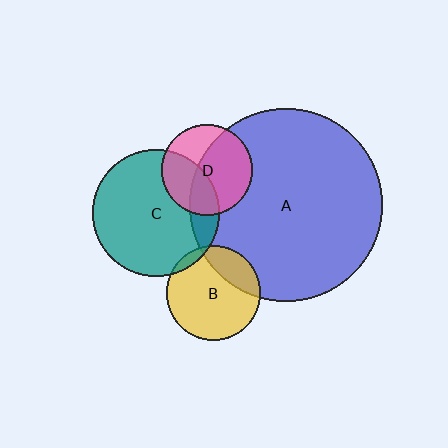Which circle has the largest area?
Circle A (blue).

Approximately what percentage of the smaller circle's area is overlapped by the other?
Approximately 40%.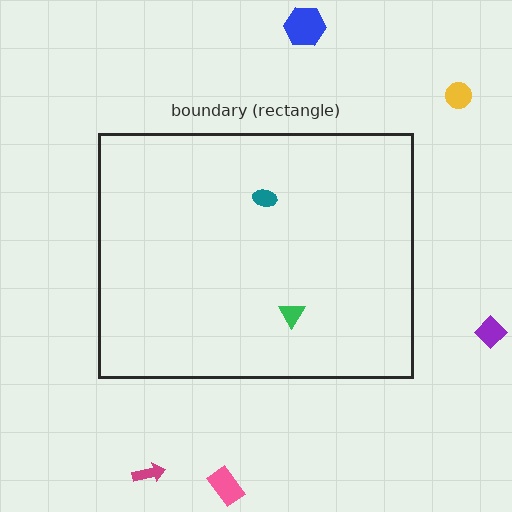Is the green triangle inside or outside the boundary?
Inside.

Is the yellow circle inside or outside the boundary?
Outside.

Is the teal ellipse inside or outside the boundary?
Inside.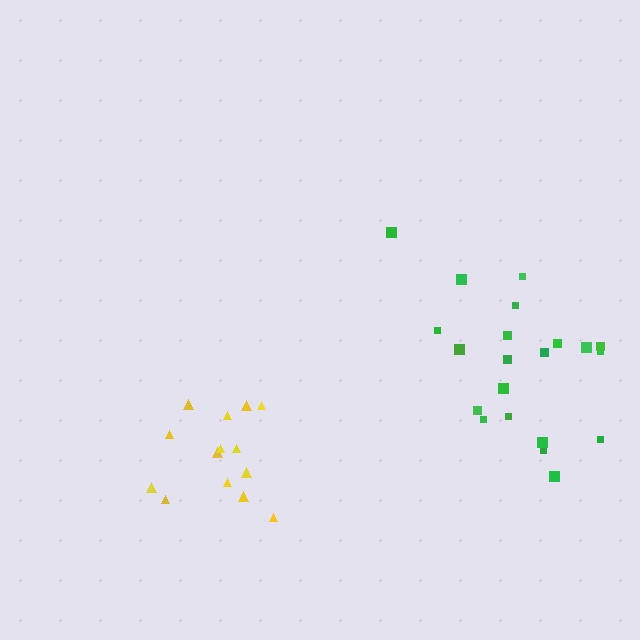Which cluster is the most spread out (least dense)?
Green.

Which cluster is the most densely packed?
Yellow.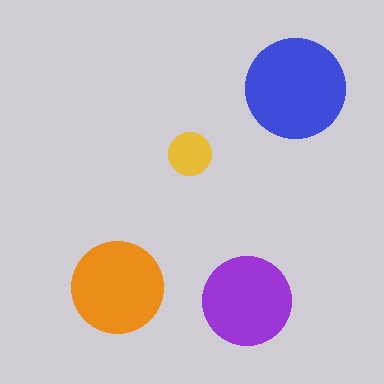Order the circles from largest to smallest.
the blue one, the orange one, the purple one, the yellow one.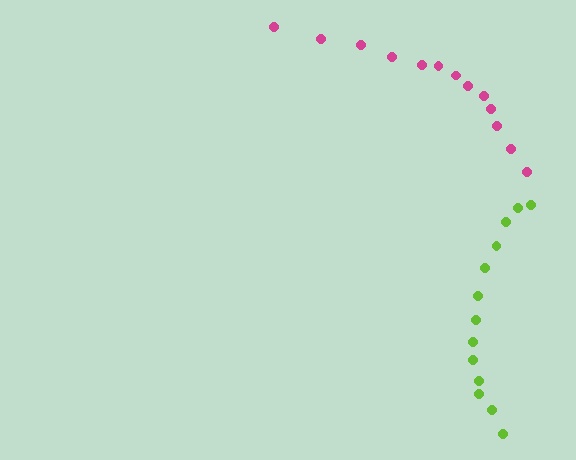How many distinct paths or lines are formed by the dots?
There are 2 distinct paths.